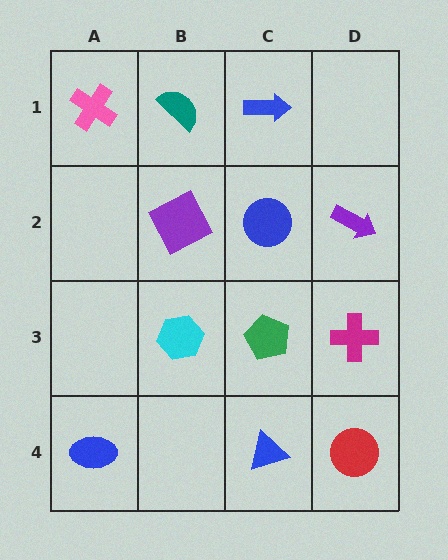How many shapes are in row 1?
3 shapes.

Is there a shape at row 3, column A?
No, that cell is empty.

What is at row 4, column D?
A red circle.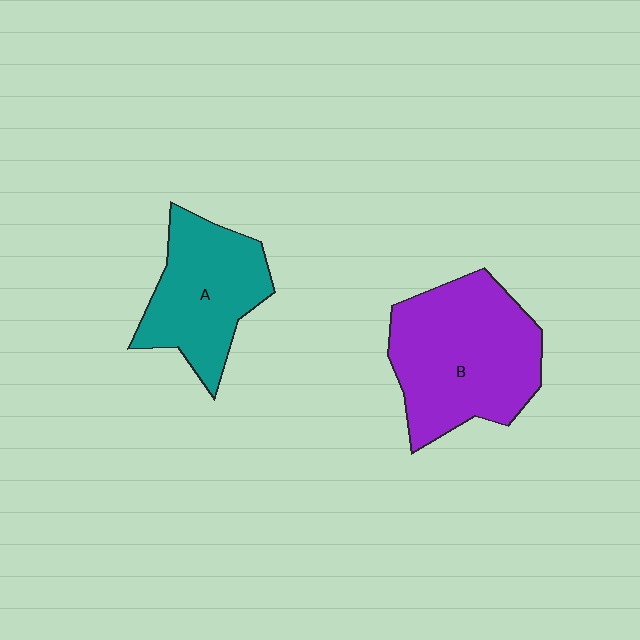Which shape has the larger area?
Shape B (purple).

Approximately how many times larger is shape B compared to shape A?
Approximately 1.4 times.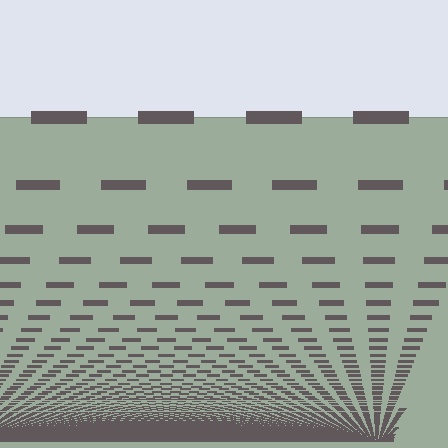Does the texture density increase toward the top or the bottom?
Density increases toward the bottom.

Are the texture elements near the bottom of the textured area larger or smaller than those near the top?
Smaller. The gradient is inverted — elements near the bottom are smaller and denser.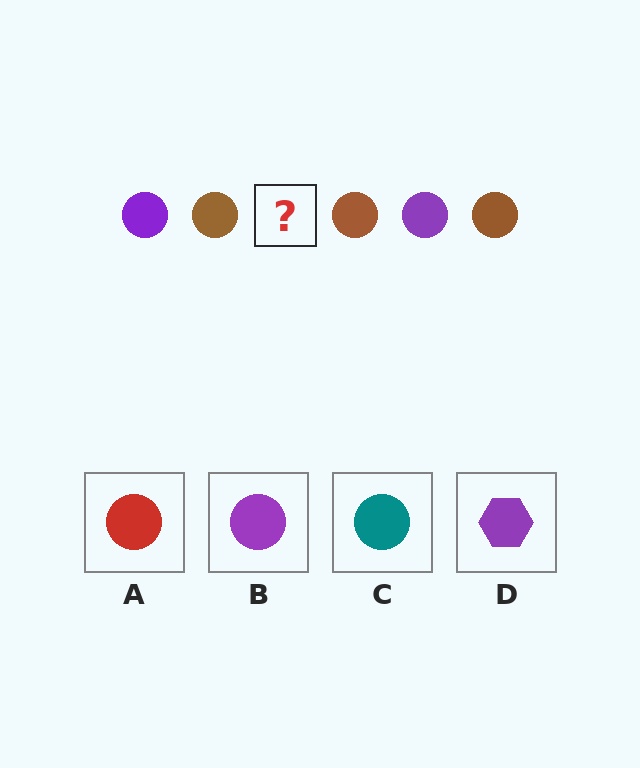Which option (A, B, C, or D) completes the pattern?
B.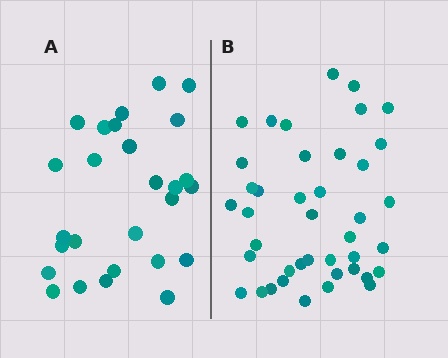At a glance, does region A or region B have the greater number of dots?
Region B (the right region) has more dots.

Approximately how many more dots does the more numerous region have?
Region B has approximately 15 more dots than region A.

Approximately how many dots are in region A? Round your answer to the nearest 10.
About 30 dots. (The exact count is 27, which rounds to 30.)